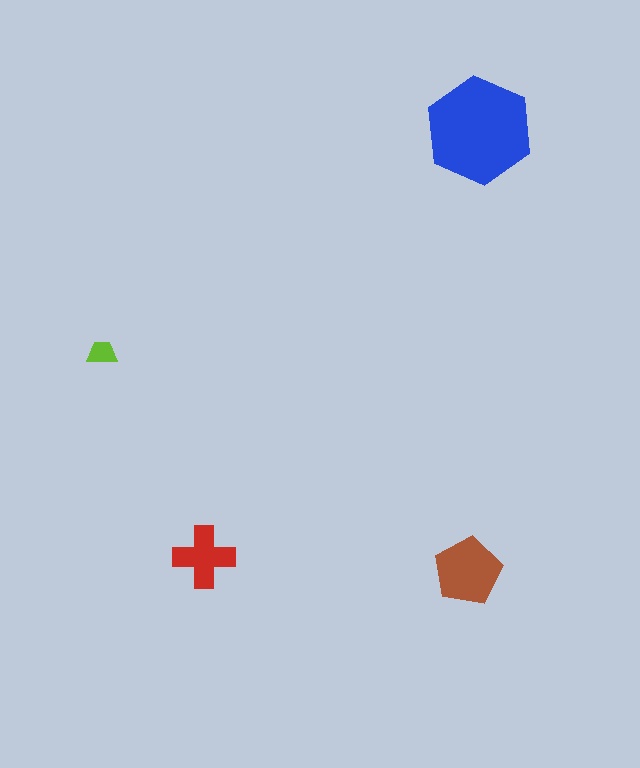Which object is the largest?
The blue hexagon.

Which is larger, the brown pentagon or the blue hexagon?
The blue hexagon.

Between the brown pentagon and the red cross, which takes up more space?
The brown pentagon.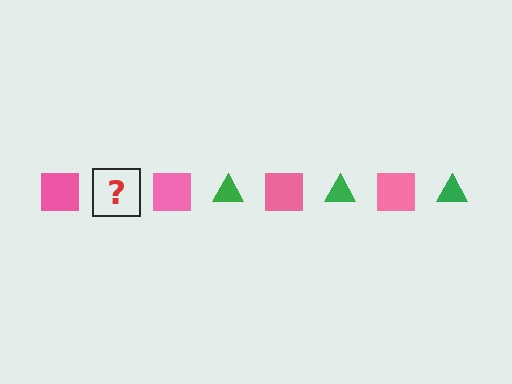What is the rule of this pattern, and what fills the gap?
The rule is that the pattern alternates between pink square and green triangle. The gap should be filled with a green triangle.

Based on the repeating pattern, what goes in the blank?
The blank should be a green triangle.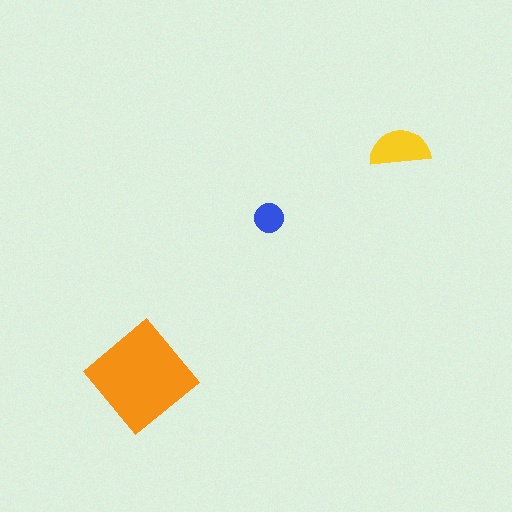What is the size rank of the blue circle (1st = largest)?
3rd.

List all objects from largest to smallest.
The orange diamond, the yellow semicircle, the blue circle.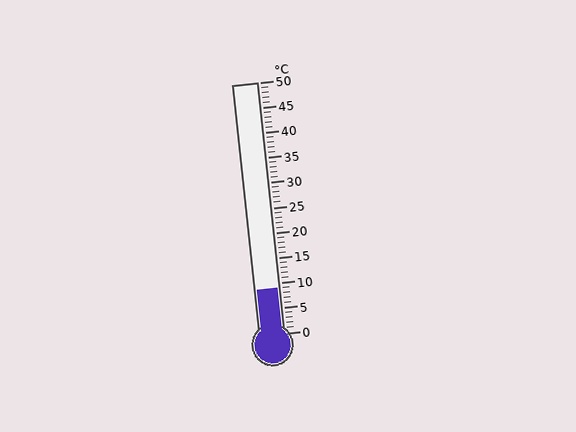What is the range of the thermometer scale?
The thermometer scale ranges from 0°C to 50°C.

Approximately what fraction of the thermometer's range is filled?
The thermometer is filled to approximately 20% of its range.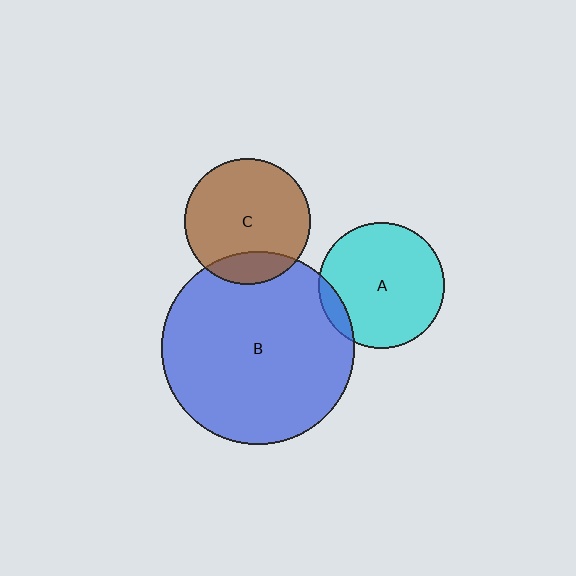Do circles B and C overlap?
Yes.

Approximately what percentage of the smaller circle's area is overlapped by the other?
Approximately 15%.